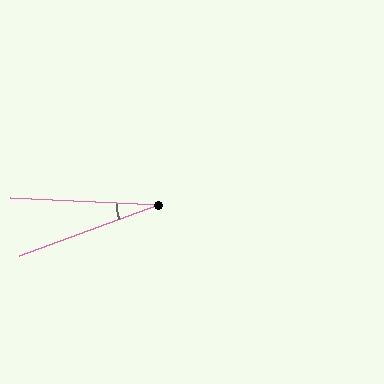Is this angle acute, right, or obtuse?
It is acute.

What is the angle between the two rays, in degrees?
Approximately 23 degrees.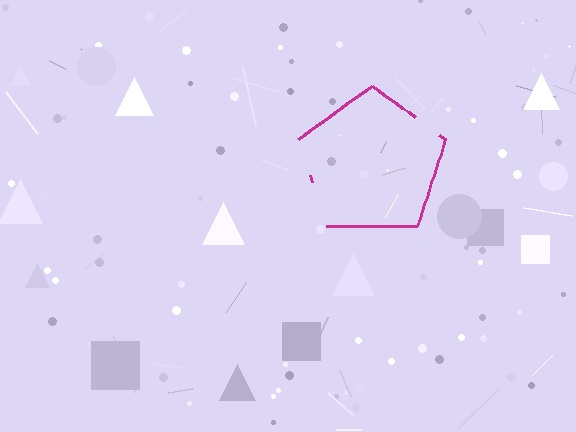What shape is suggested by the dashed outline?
The dashed outline suggests a pentagon.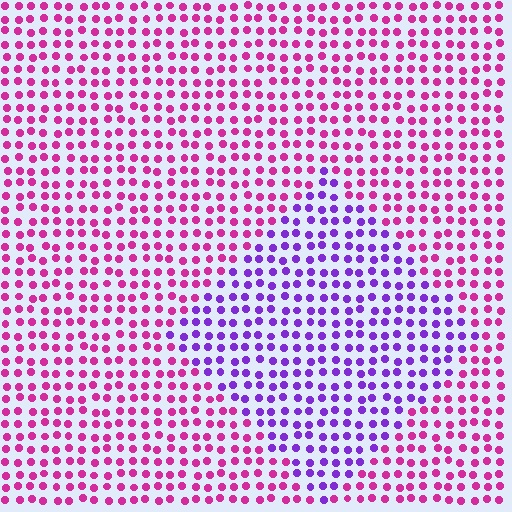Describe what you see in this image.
The image is filled with small magenta elements in a uniform arrangement. A diamond-shaped region is visible where the elements are tinted to a slightly different hue, forming a subtle color boundary.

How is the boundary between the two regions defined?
The boundary is defined purely by a slight shift in hue (about 49 degrees). Spacing, size, and orientation are identical on both sides.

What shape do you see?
I see a diamond.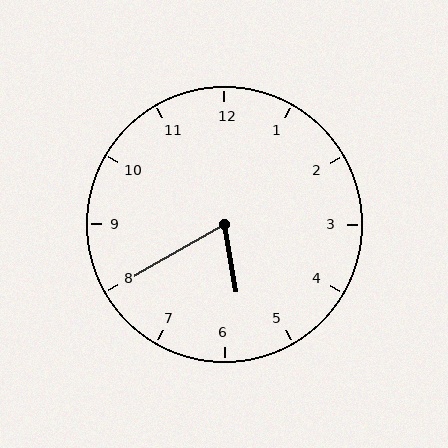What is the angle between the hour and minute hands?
Approximately 70 degrees.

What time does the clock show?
5:40.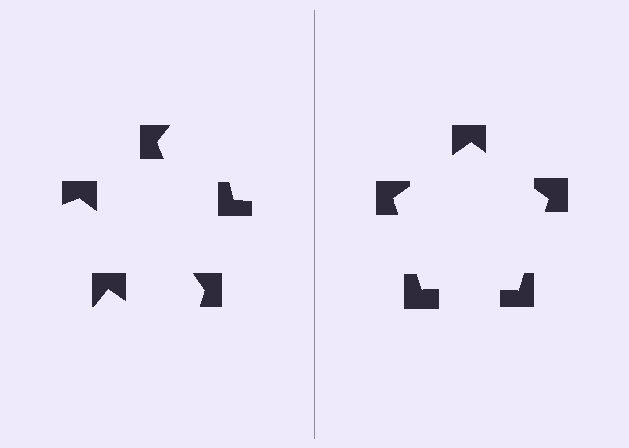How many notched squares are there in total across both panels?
10 — 5 on each side.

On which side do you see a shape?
An illusory pentagon appears on the right side. On the left side the wedge cuts are rotated, so no coherent shape forms.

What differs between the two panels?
The notched squares are positioned identically on both sides; only the wedge orientations differ. On the right they align to a pentagon; on the left they are misaligned.